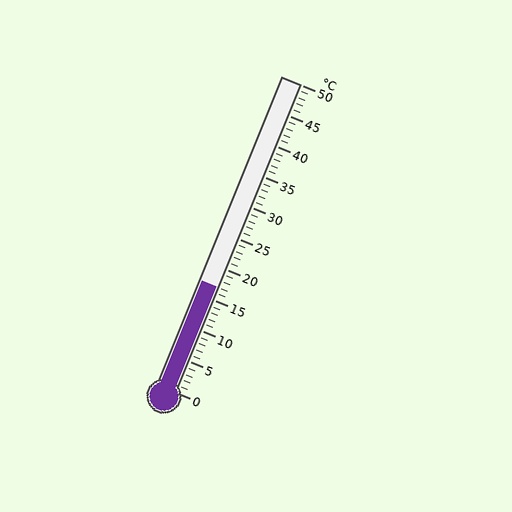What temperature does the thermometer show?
The thermometer shows approximately 17°C.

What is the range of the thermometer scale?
The thermometer scale ranges from 0°C to 50°C.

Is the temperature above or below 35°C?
The temperature is below 35°C.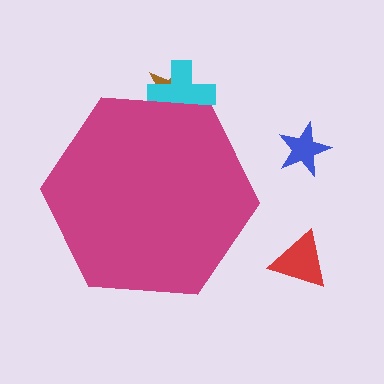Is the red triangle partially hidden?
No, the red triangle is fully visible.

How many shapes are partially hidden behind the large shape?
2 shapes are partially hidden.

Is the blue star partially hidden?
No, the blue star is fully visible.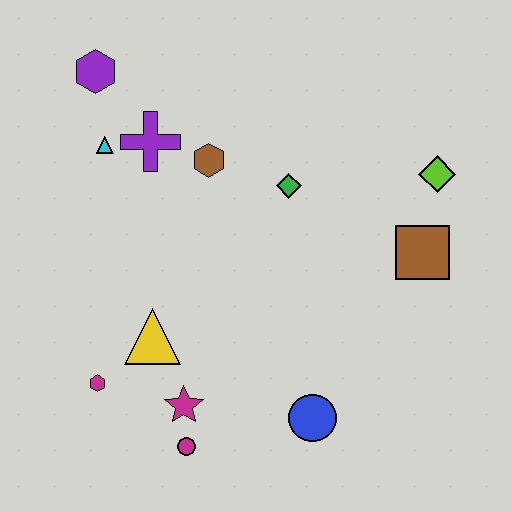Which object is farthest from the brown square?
The purple hexagon is farthest from the brown square.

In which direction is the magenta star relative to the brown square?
The magenta star is to the left of the brown square.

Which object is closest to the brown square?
The lime diamond is closest to the brown square.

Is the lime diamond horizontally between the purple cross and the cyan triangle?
No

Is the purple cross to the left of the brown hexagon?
Yes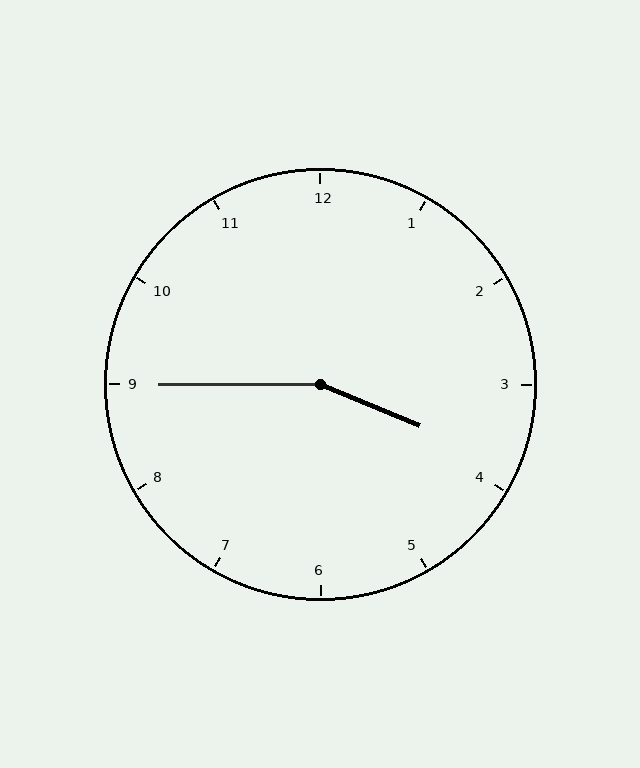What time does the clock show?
3:45.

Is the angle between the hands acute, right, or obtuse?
It is obtuse.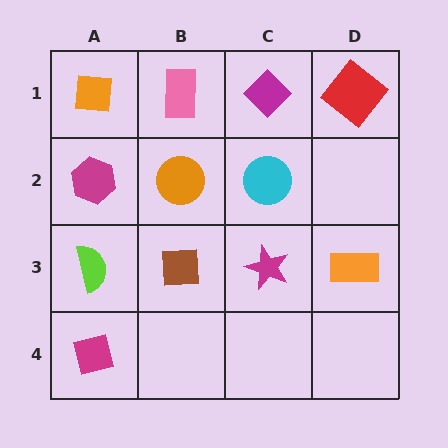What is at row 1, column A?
An orange square.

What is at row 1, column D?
A red diamond.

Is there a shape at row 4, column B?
No, that cell is empty.